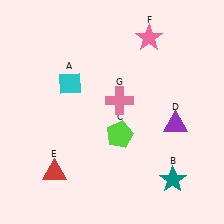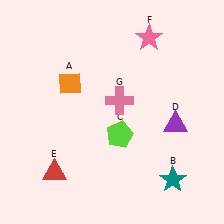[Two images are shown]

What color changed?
The diamond (A) changed from cyan in Image 1 to orange in Image 2.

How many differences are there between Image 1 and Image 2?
There is 1 difference between the two images.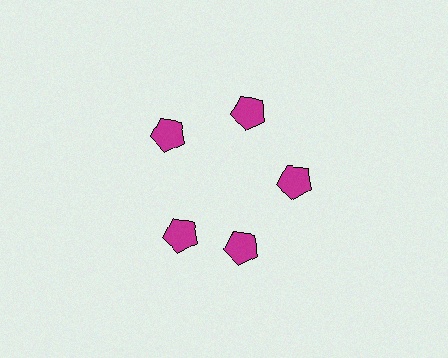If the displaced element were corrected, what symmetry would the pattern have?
It would have 5-fold rotational symmetry — the pattern would map onto itself every 72 degrees.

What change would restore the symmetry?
The symmetry would be restored by rotating it back into even spacing with its neighbors so that all 5 pentagons sit at equal angles and equal distance from the center.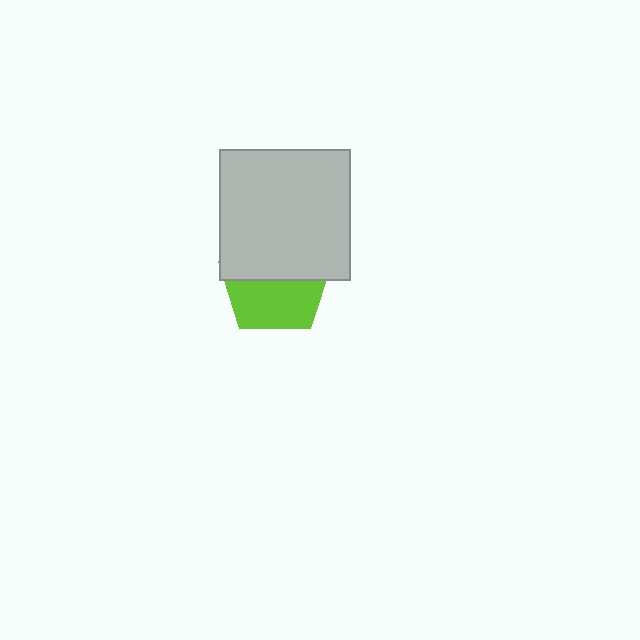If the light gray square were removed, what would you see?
You would see the complete lime pentagon.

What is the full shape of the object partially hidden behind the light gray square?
The partially hidden object is a lime pentagon.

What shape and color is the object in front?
The object in front is a light gray square.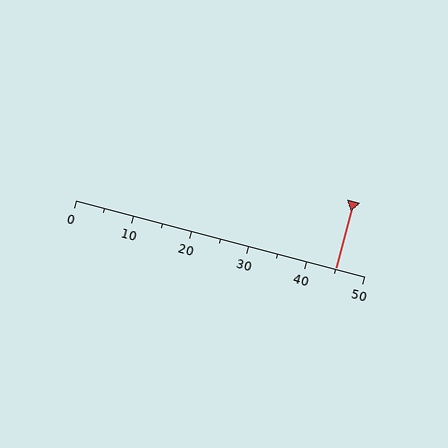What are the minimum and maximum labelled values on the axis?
The axis runs from 0 to 50.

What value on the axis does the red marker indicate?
The marker indicates approximately 45.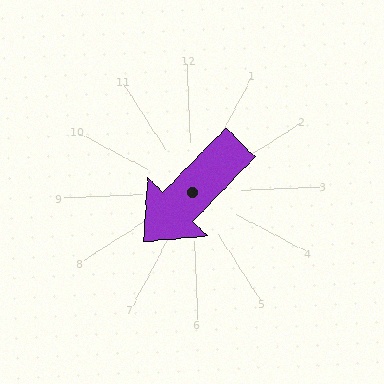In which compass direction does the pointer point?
Southwest.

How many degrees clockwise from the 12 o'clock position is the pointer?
Approximately 227 degrees.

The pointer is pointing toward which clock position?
Roughly 8 o'clock.